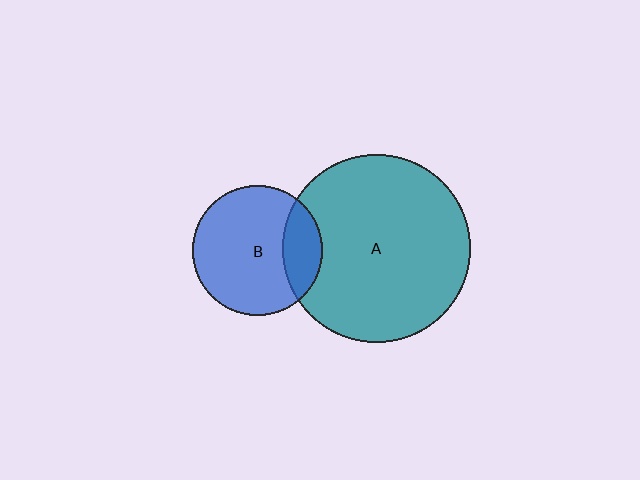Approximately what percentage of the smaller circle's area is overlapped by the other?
Approximately 20%.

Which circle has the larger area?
Circle A (teal).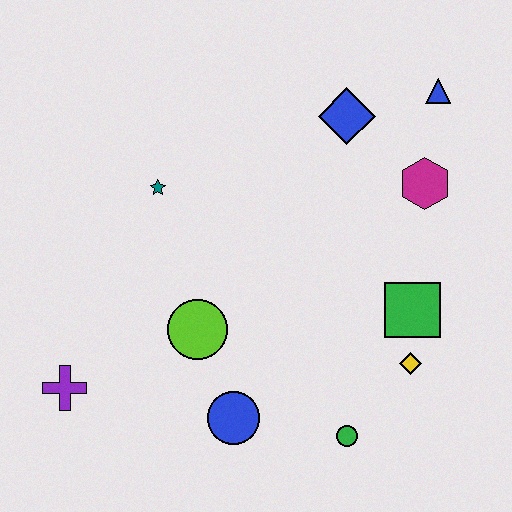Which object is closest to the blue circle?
The lime circle is closest to the blue circle.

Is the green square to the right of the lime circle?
Yes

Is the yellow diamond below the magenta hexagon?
Yes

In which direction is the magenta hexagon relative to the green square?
The magenta hexagon is above the green square.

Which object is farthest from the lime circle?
The blue triangle is farthest from the lime circle.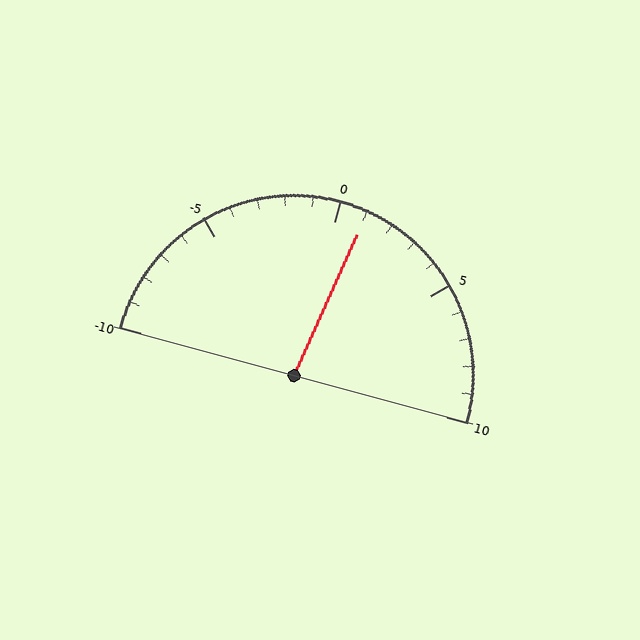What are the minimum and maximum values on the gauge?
The gauge ranges from -10 to 10.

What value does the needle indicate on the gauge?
The needle indicates approximately 1.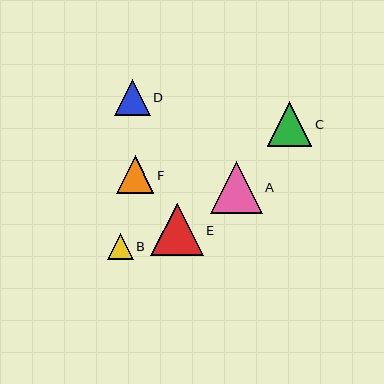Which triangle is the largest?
Triangle E is the largest with a size of approximately 52 pixels.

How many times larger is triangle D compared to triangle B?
Triangle D is approximately 1.4 times the size of triangle B.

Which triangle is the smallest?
Triangle B is the smallest with a size of approximately 26 pixels.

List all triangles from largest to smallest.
From largest to smallest: E, A, C, F, D, B.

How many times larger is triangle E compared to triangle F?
Triangle E is approximately 1.4 times the size of triangle F.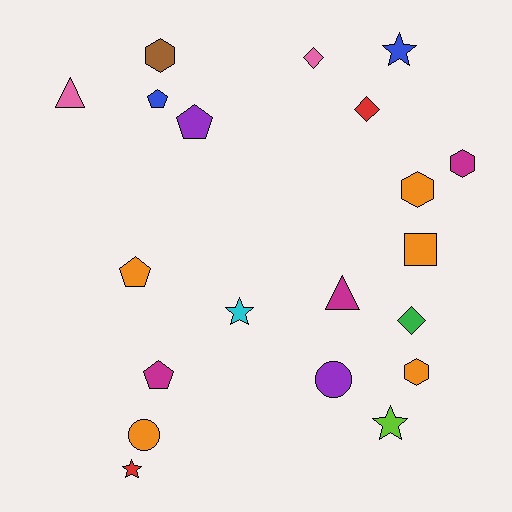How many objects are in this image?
There are 20 objects.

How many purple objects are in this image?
There are 2 purple objects.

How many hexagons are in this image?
There are 4 hexagons.